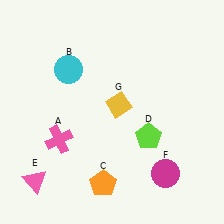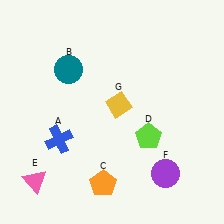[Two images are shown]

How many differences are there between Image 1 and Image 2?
There are 3 differences between the two images.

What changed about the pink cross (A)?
In Image 1, A is pink. In Image 2, it changed to blue.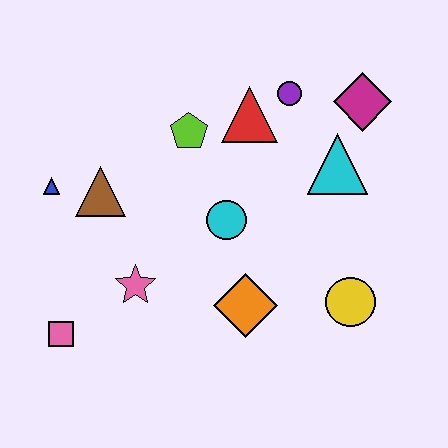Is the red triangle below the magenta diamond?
Yes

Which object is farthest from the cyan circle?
The pink square is farthest from the cyan circle.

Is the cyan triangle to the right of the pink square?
Yes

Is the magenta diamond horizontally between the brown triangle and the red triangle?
No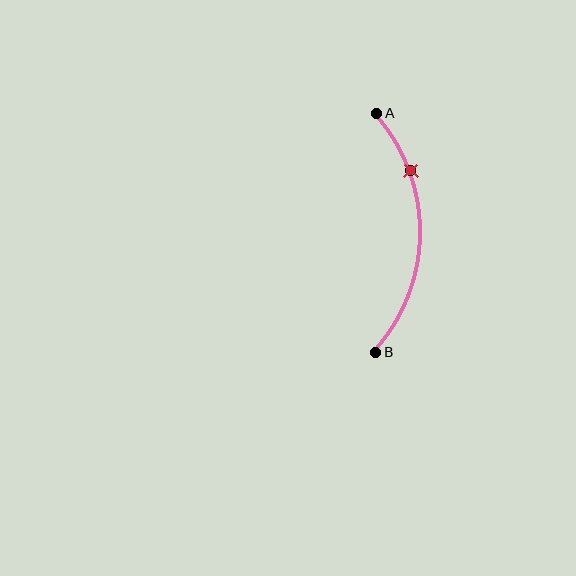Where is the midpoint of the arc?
The arc midpoint is the point on the curve farthest from the straight line joining A and B. It sits to the right of that line.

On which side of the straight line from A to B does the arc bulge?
The arc bulges to the right of the straight line connecting A and B.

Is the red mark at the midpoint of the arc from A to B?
No. The red mark lies on the arc but is closer to endpoint A. The arc midpoint would be at the point on the curve equidistant along the arc from both A and B.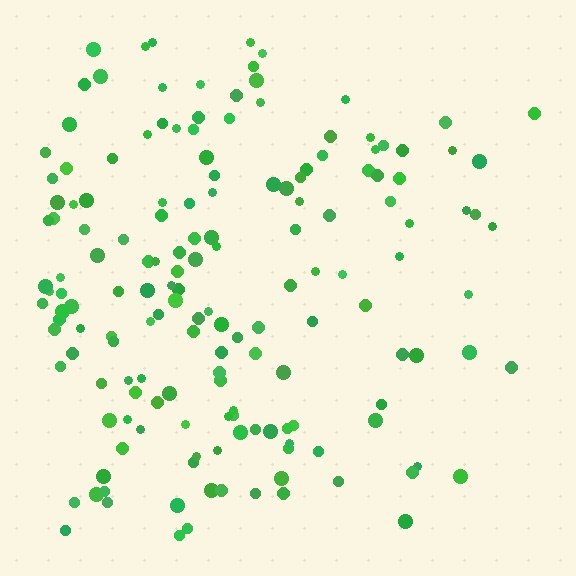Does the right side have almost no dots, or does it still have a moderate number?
Still a moderate number, just noticeably fewer than the left.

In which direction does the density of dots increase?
From right to left, with the left side densest.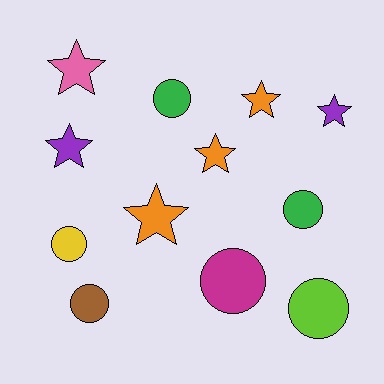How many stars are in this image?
There are 6 stars.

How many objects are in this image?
There are 12 objects.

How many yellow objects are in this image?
There is 1 yellow object.